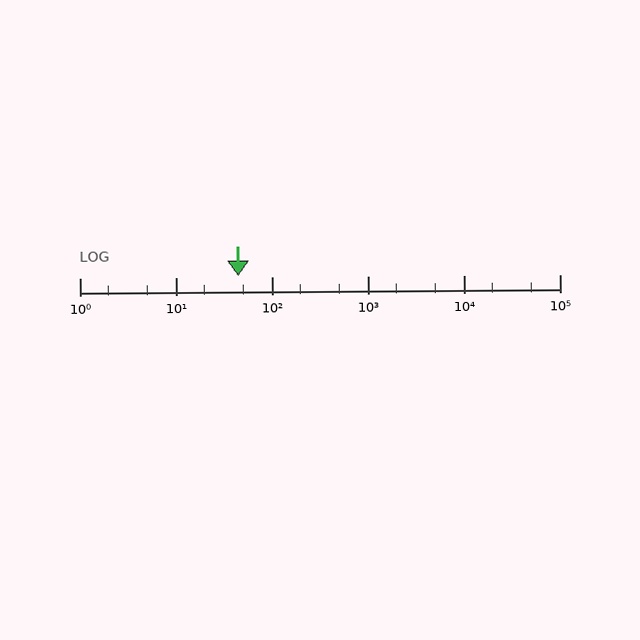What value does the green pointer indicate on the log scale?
The pointer indicates approximately 45.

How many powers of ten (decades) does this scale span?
The scale spans 5 decades, from 1 to 100000.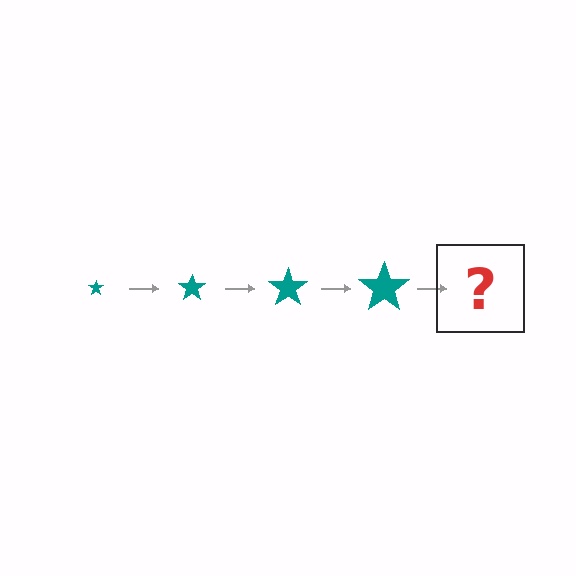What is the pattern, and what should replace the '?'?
The pattern is that the star gets progressively larger each step. The '?' should be a teal star, larger than the previous one.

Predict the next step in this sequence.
The next step is a teal star, larger than the previous one.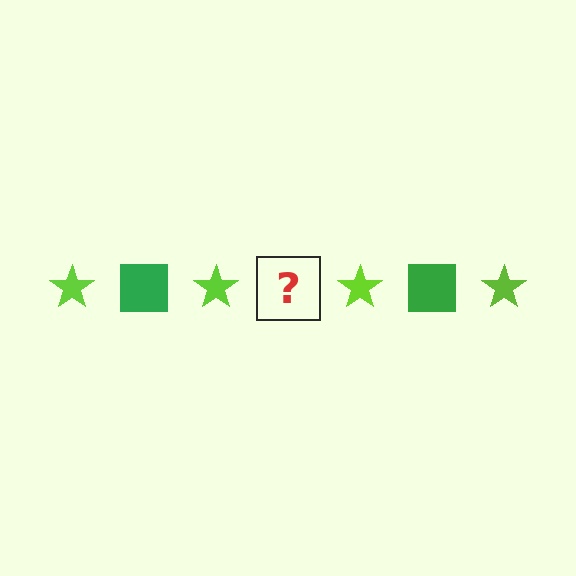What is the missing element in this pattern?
The missing element is a green square.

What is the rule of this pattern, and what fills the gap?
The rule is that the pattern alternates between lime star and green square. The gap should be filled with a green square.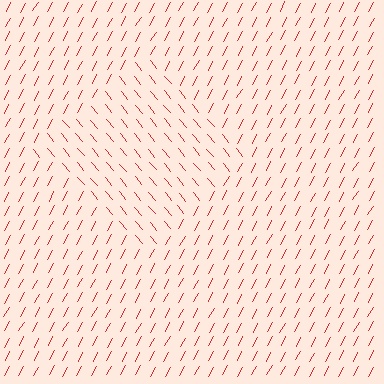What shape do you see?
I see a diamond.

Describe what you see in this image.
The image is filled with small red line segments. A diamond region in the image has lines oriented differently from the surrounding lines, creating a visible texture boundary.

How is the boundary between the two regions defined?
The boundary is defined purely by a change in line orientation (approximately 68 degrees difference). All lines are the same color and thickness.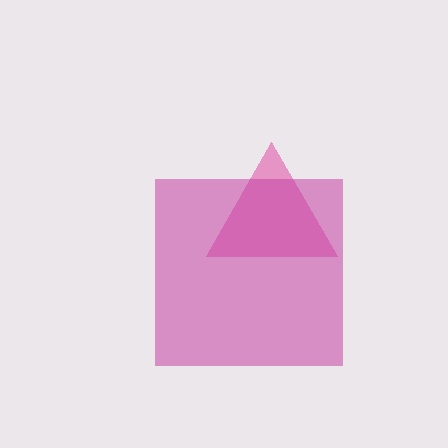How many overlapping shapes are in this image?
There are 2 overlapping shapes in the image.